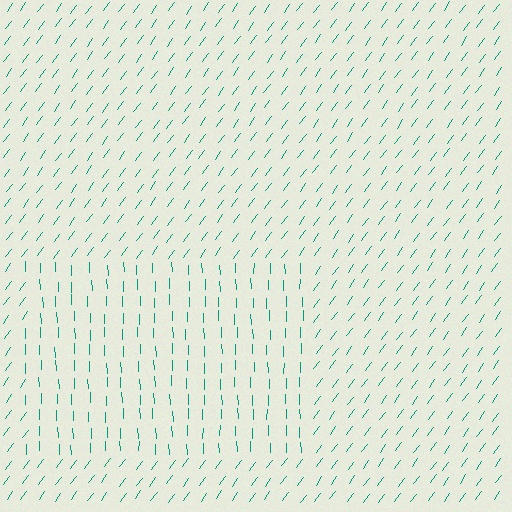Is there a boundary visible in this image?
Yes, there is a texture boundary formed by a change in line orientation.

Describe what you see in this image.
The image is filled with small teal line segments. A rectangle region in the image has lines oriented differently from the surrounding lines, creating a visible texture boundary.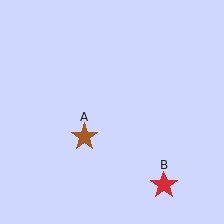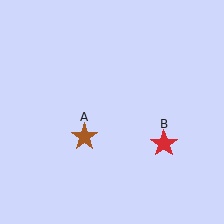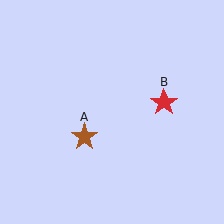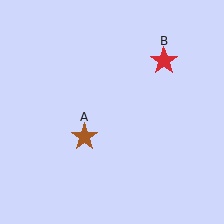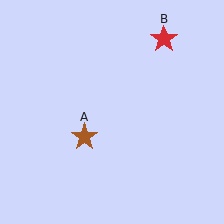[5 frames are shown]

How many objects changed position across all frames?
1 object changed position: red star (object B).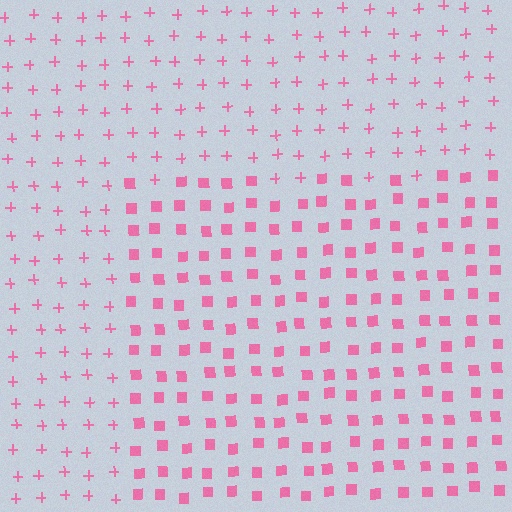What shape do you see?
I see a rectangle.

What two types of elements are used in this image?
The image uses squares inside the rectangle region and plus signs outside it.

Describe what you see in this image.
The image is filled with small pink elements arranged in a uniform grid. A rectangle-shaped region contains squares, while the surrounding area contains plus signs. The boundary is defined purely by the change in element shape.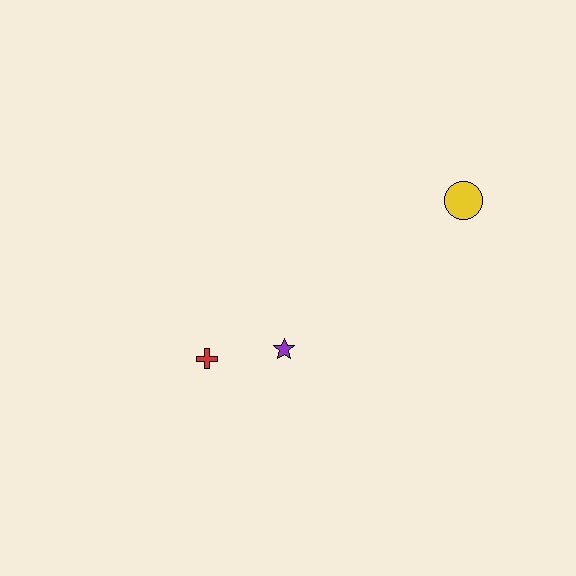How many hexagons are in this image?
There are no hexagons.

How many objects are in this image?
There are 3 objects.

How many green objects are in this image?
There are no green objects.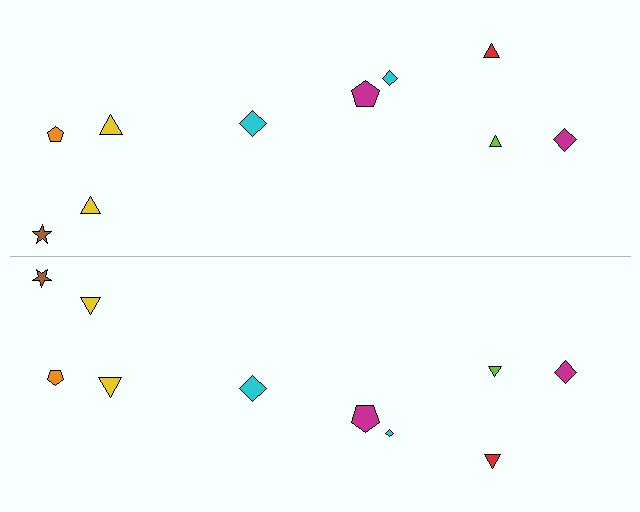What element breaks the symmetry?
The cyan diamond on the bottom side has a different size than its mirror counterpart.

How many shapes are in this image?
There are 20 shapes in this image.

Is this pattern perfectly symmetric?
No, the pattern is not perfectly symmetric. The cyan diamond on the bottom side has a different size than its mirror counterpart.